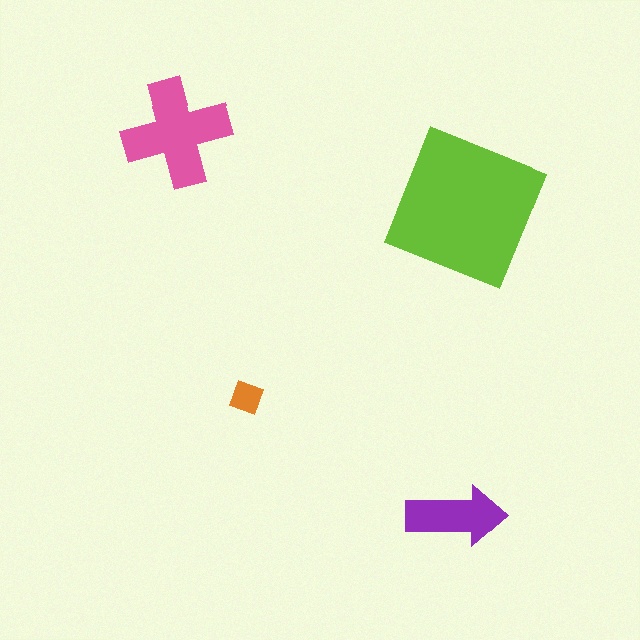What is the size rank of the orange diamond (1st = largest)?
4th.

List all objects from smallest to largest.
The orange diamond, the purple arrow, the pink cross, the lime square.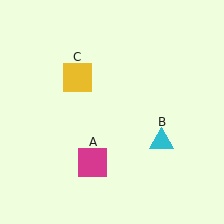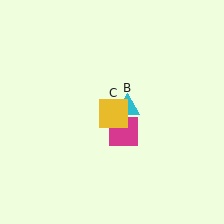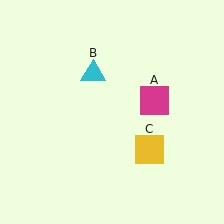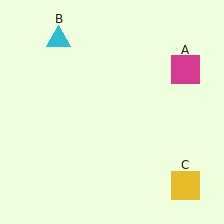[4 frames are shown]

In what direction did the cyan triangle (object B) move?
The cyan triangle (object B) moved up and to the left.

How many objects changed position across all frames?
3 objects changed position: magenta square (object A), cyan triangle (object B), yellow square (object C).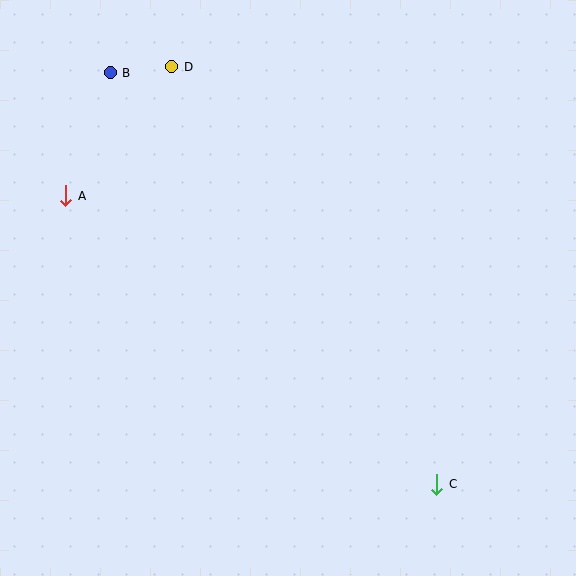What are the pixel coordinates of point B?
Point B is at (110, 73).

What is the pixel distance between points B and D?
The distance between B and D is 62 pixels.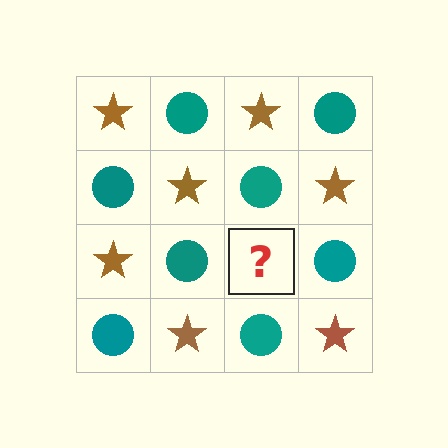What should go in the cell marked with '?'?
The missing cell should contain a brown star.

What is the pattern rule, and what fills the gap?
The rule is that it alternates brown star and teal circle in a checkerboard pattern. The gap should be filled with a brown star.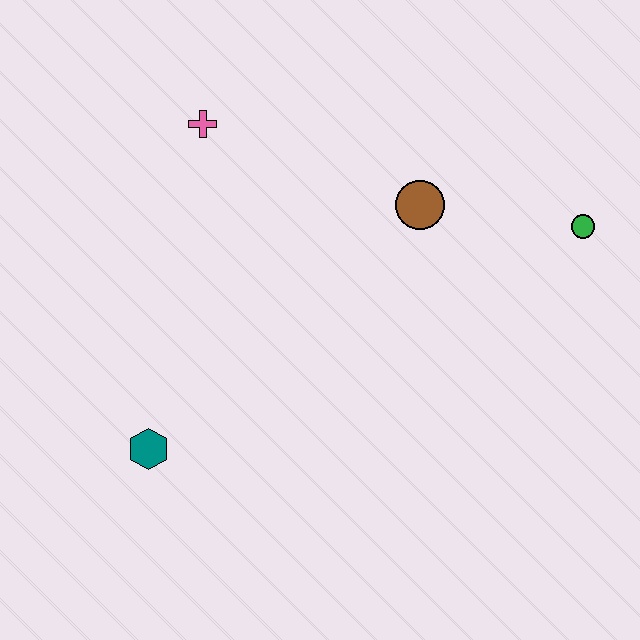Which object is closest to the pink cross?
The brown circle is closest to the pink cross.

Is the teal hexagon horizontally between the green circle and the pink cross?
No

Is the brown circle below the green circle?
No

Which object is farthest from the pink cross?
The green circle is farthest from the pink cross.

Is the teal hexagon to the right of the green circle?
No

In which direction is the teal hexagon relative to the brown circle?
The teal hexagon is to the left of the brown circle.